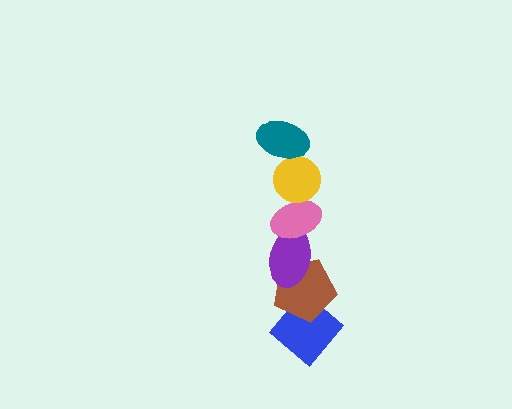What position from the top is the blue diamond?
The blue diamond is 6th from the top.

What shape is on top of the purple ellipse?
The pink ellipse is on top of the purple ellipse.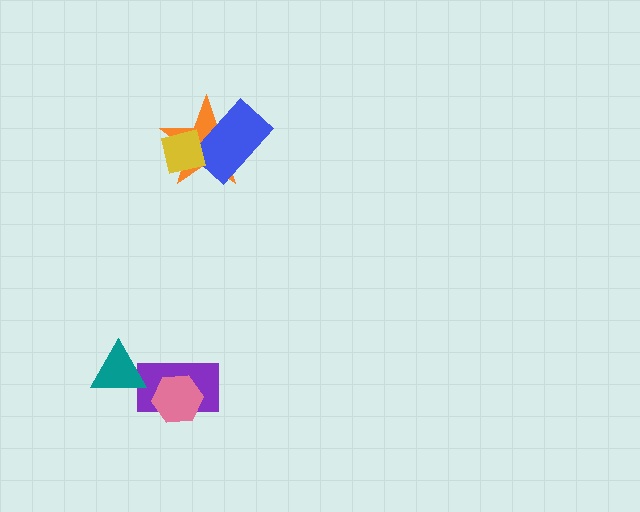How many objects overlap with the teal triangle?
1 object overlaps with the teal triangle.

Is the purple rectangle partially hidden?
Yes, it is partially covered by another shape.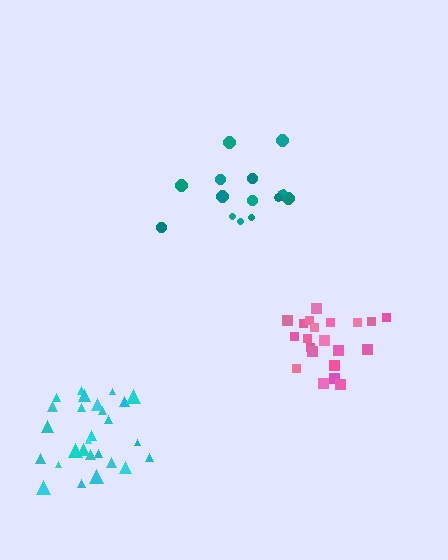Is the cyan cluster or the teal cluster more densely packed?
Cyan.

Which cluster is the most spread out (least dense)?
Teal.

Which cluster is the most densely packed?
Pink.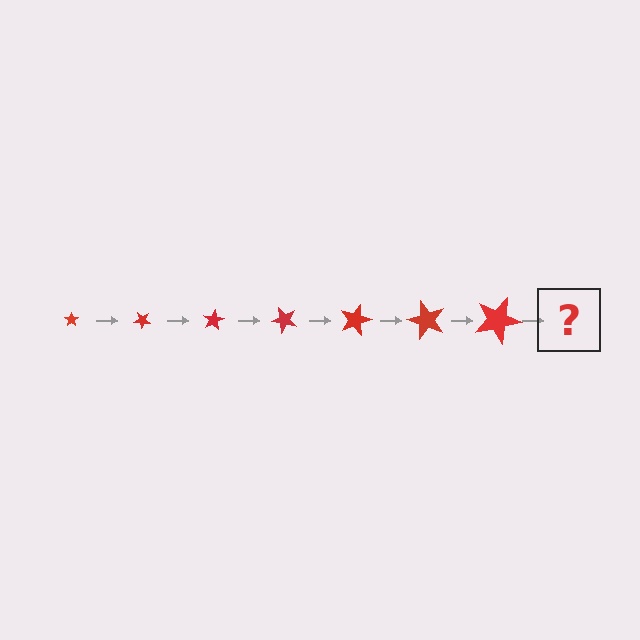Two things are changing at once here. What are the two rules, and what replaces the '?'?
The two rules are that the star grows larger each step and it rotates 40 degrees each step. The '?' should be a star, larger than the previous one and rotated 280 degrees from the start.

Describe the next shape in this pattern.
It should be a star, larger than the previous one and rotated 280 degrees from the start.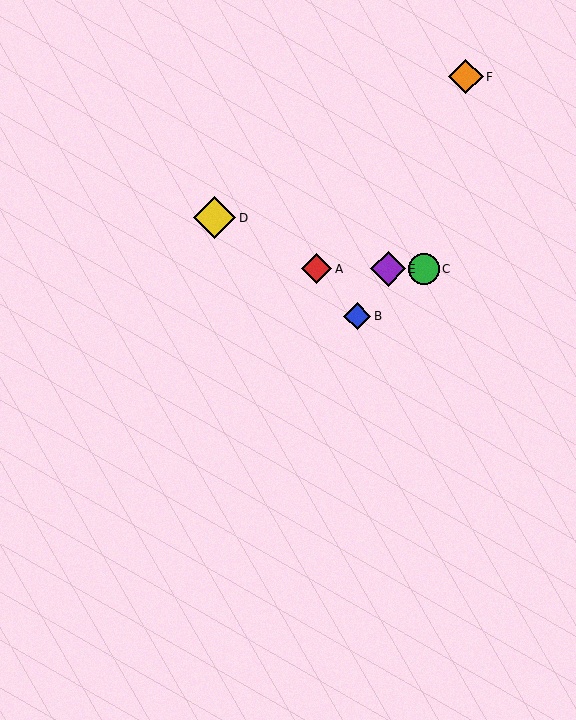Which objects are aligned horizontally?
Objects A, C, E are aligned horizontally.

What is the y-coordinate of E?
Object E is at y≈269.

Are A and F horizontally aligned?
No, A is at y≈269 and F is at y≈77.